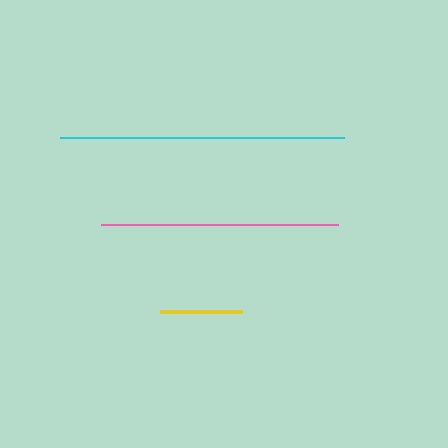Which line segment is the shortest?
The yellow line is the shortest at approximately 82 pixels.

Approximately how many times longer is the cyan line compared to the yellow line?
The cyan line is approximately 3.5 times the length of the yellow line.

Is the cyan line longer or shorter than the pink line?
The cyan line is longer than the pink line.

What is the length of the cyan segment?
The cyan segment is approximately 284 pixels long.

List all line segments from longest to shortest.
From longest to shortest: cyan, pink, yellow.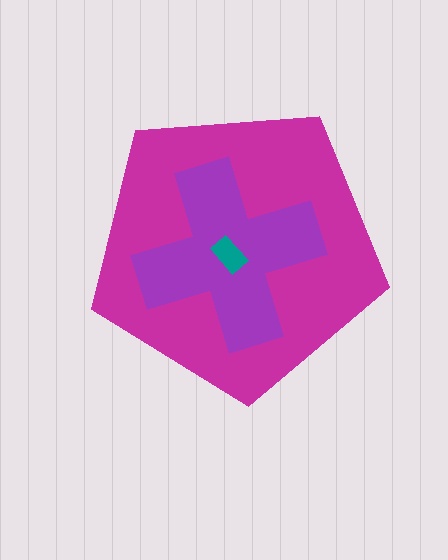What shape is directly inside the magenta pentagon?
The purple cross.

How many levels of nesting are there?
3.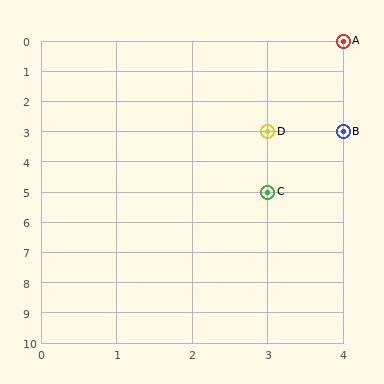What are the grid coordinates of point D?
Point D is at grid coordinates (3, 3).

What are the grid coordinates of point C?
Point C is at grid coordinates (3, 5).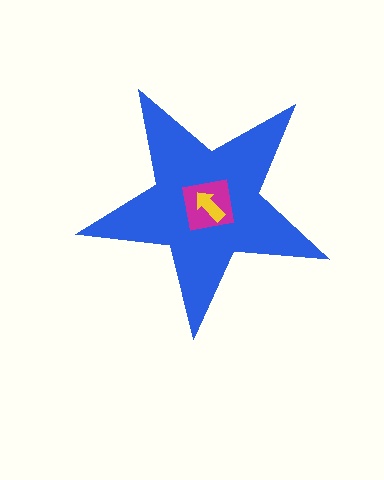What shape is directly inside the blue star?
The magenta square.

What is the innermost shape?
The yellow arrow.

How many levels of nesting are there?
3.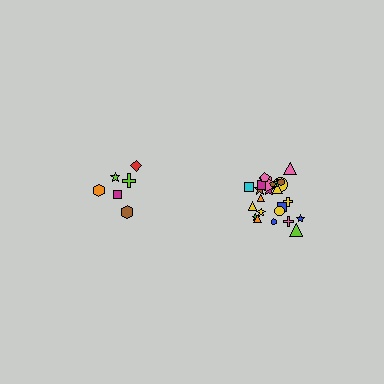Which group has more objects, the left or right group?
The right group.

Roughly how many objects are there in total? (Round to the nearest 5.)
Roughly 30 objects in total.